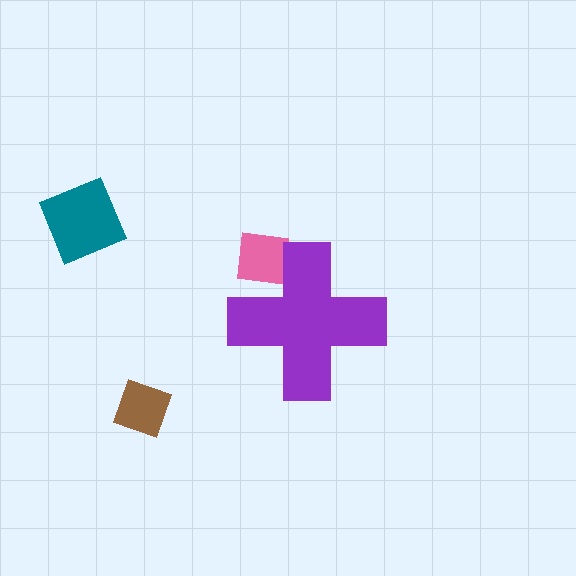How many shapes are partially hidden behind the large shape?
1 shape is partially hidden.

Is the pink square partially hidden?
Yes, the pink square is partially hidden behind the purple cross.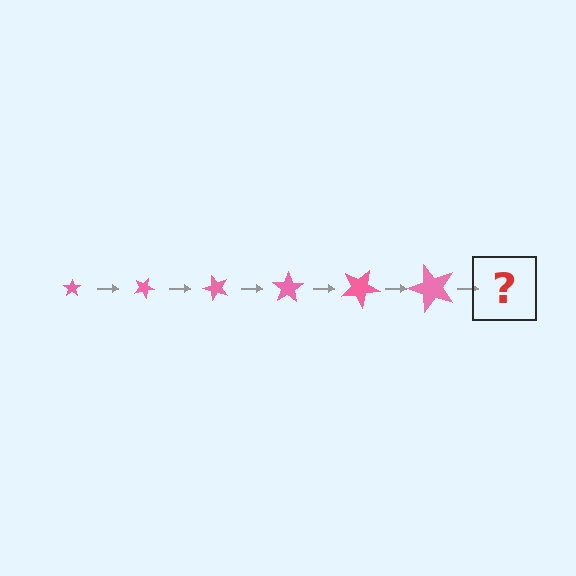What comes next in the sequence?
The next element should be a star, larger than the previous one and rotated 150 degrees from the start.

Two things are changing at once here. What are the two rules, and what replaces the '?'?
The two rules are that the star grows larger each step and it rotates 25 degrees each step. The '?' should be a star, larger than the previous one and rotated 150 degrees from the start.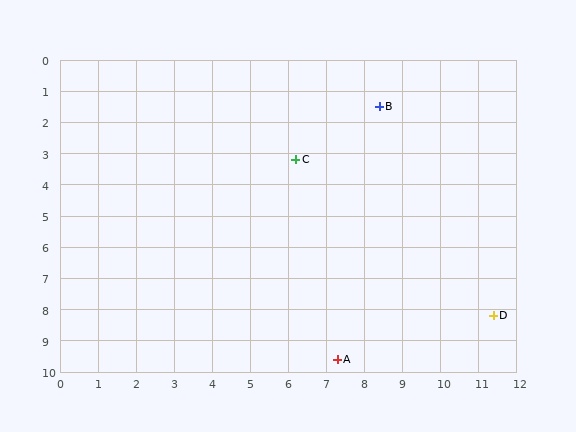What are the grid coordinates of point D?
Point D is at approximately (11.4, 8.2).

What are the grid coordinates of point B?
Point B is at approximately (8.4, 1.5).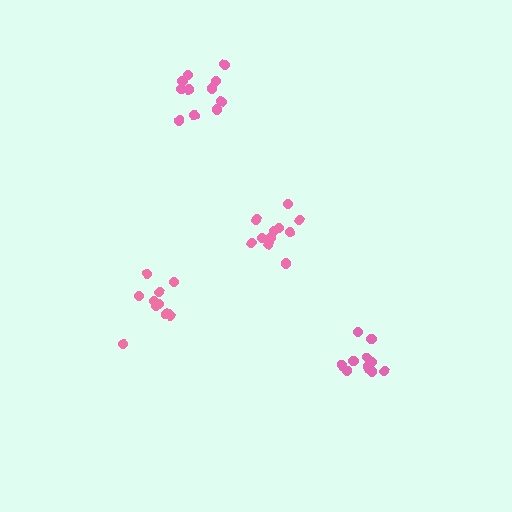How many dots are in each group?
Group 1: 11 dots, Group 2: 11 dots, Group 3: 11 dots, Group 4: 10 dots (43 total).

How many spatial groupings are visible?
There are 4 spatial groupings.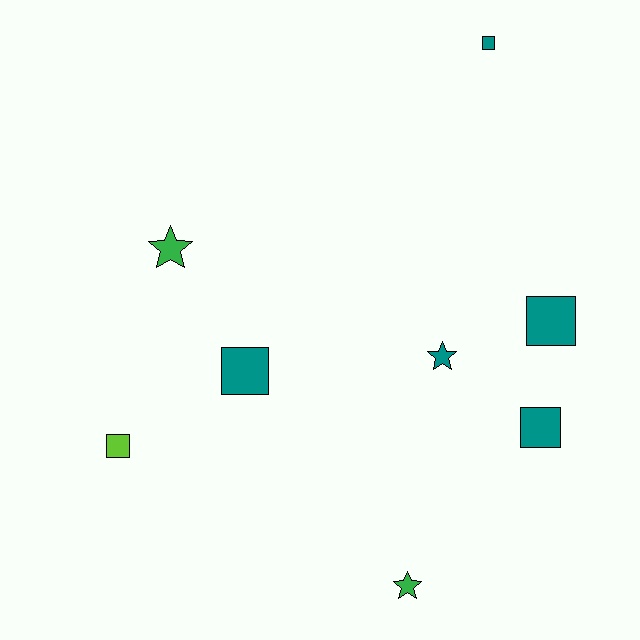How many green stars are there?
There are 2 green stars.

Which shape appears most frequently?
Square, with 5 objects.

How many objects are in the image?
There are 8 objects.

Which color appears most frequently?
Teal, with 5 objects.